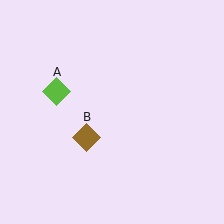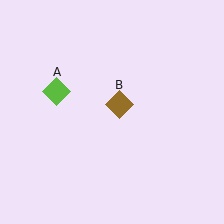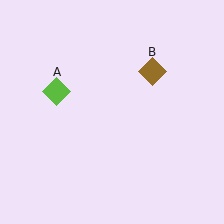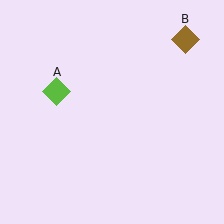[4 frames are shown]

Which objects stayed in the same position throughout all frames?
Lime diamond (object A) remained stationary.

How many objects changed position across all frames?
1 object changed position: brown diamond (object B).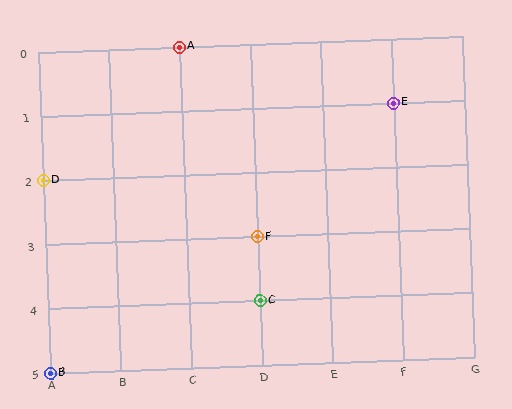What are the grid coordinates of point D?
Point D is at grid coordinates (A, 2).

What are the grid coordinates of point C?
Point C is at grid coordinates (D, 4).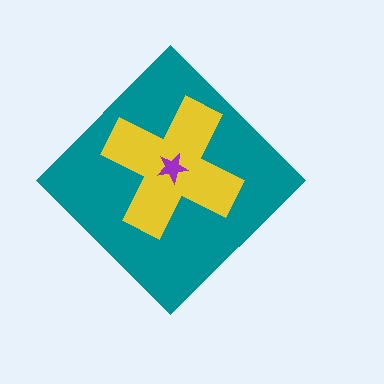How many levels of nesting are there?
3.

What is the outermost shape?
The teal diamond.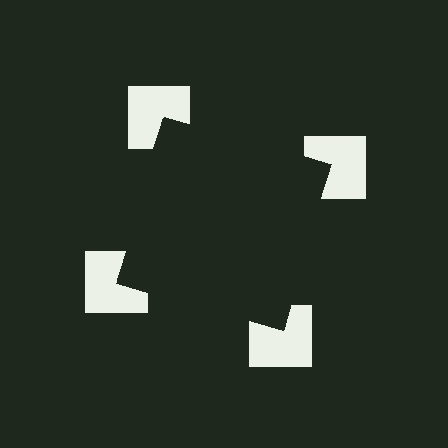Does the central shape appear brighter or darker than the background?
It typically appears slightly darker than the background, even though no actual brightness change is drawn.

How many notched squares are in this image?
There are 4 — one at each vertex of the illusory square.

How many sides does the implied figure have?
4 sides.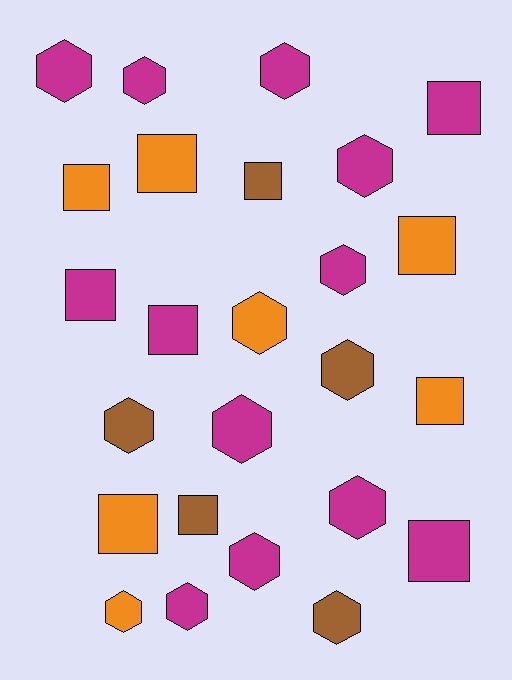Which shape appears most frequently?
Hexagon, with 14 objects.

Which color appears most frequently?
Magenta, with 13 objects.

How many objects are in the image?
There are 25 objects.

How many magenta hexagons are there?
There are 9 magenta hexagons.